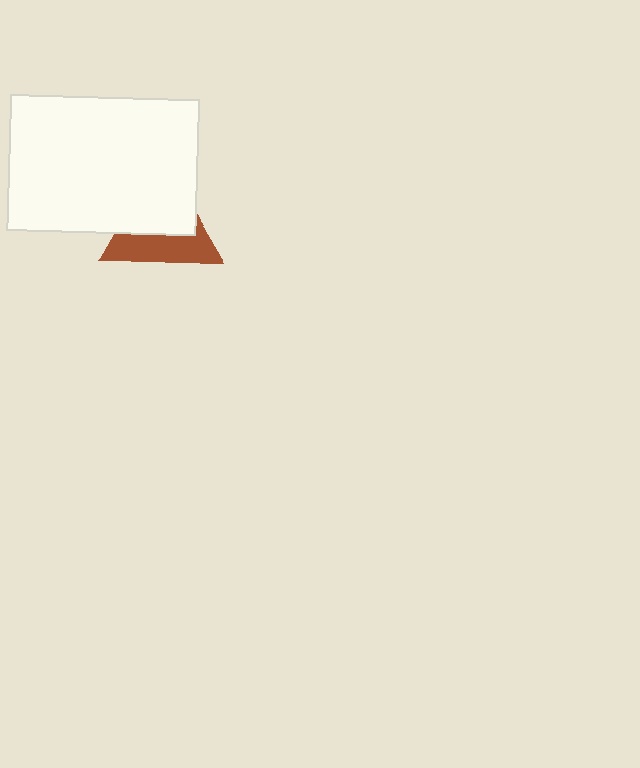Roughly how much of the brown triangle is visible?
About half of it is visible (roughly 47%).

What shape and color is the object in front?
The object in front is a white rectangle.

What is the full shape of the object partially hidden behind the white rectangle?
The partially hidden object is a brown triangle.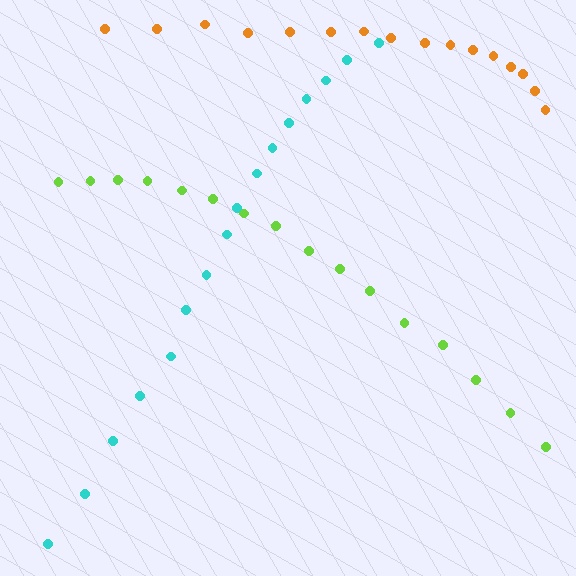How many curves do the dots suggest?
There are 3 distinct paths.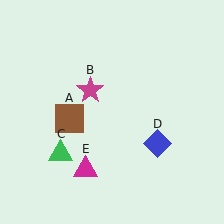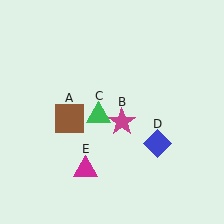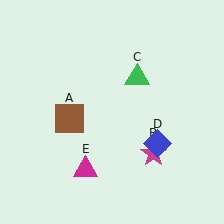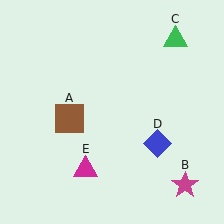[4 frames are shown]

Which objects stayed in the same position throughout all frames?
Brown square (object A) and blue diamond (object D) and magenta triangle (object E) remained stationary.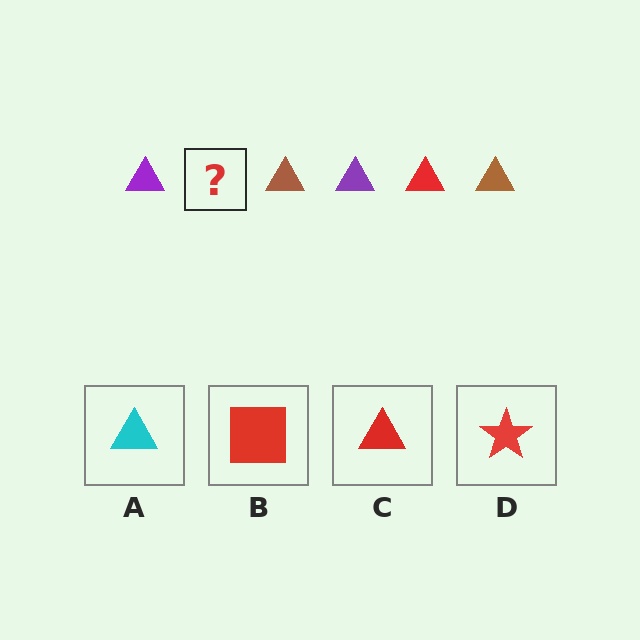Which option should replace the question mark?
Option C.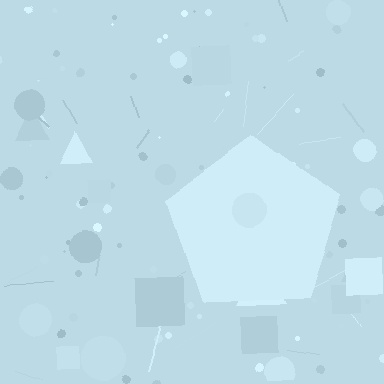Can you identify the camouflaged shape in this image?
The camouflaged shape is a pentagon.